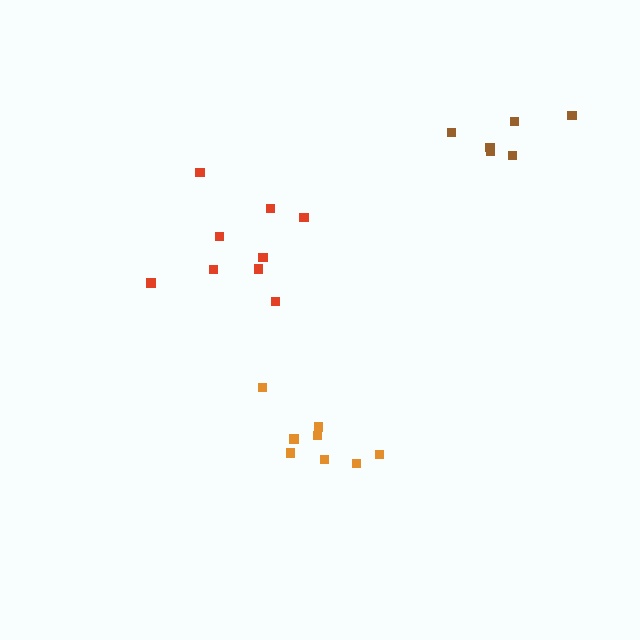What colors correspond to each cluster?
The clusters are colored: brown, red, orange.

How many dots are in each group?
Group 1: 6 dots, Group 2: 9 dots, Group 3: 8 dots (23 total).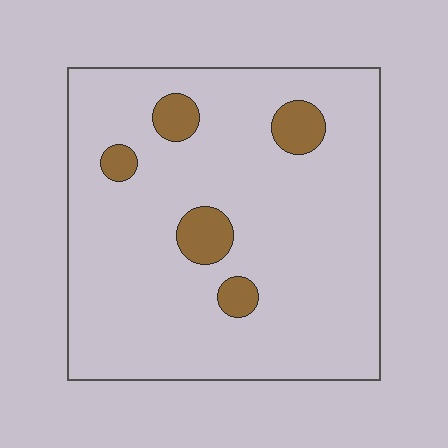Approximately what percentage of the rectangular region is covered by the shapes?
Approximately 10%.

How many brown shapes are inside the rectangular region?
5.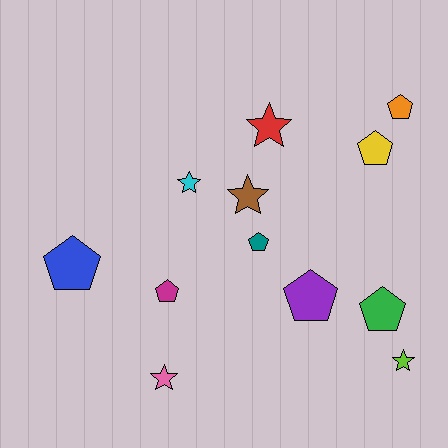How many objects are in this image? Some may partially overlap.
There are 12 objects.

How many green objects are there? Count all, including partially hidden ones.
There is 1 green object.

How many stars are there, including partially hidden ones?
There are 5 stars.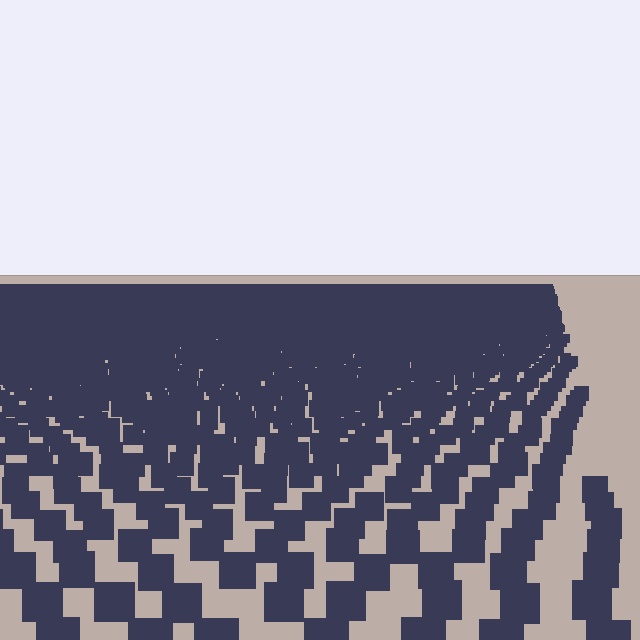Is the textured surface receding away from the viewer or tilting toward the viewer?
The surface is receding away from the viewer. Texture elements get smaller and denser toward the top.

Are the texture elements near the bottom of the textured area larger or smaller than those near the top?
Larger. Near the bottom, elements are closer to the viewer and appear at a bigger on-screen size.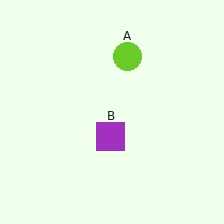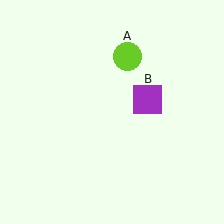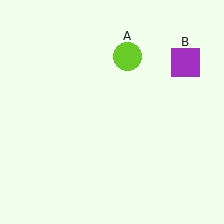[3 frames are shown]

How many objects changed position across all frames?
1 object changed position: purple square (object B).